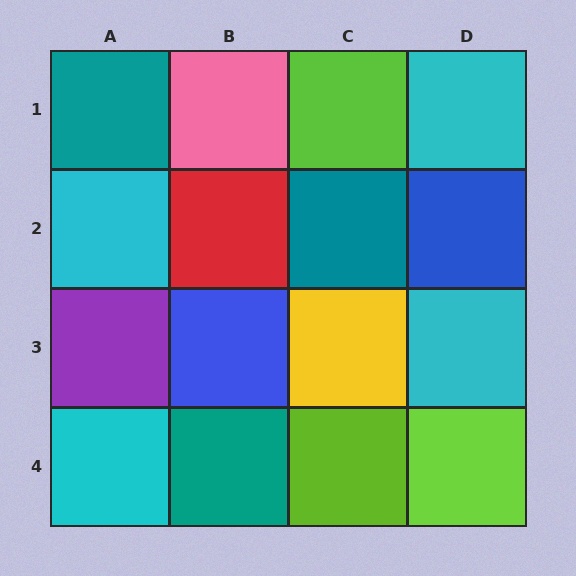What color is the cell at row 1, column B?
Pink.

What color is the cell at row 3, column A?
Purple.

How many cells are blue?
2 cells are blue.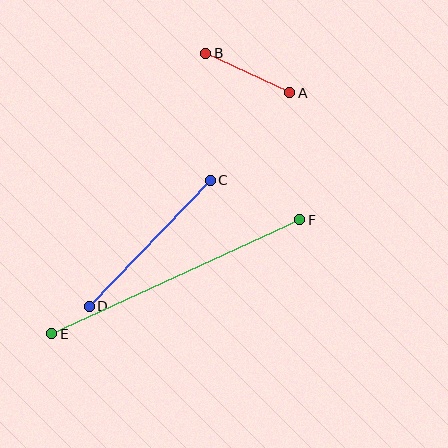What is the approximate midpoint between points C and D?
The midpoint is at approximately (150, 243) pixels.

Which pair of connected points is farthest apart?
Points E and F are farthest apart.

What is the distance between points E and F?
The distance is approximately 273 pixels.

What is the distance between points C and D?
The distance is approximately 175 pixels.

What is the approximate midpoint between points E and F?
The midpoint is at approximately (176, 277) pixels.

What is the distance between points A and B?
The distance is approximately 93 pixels.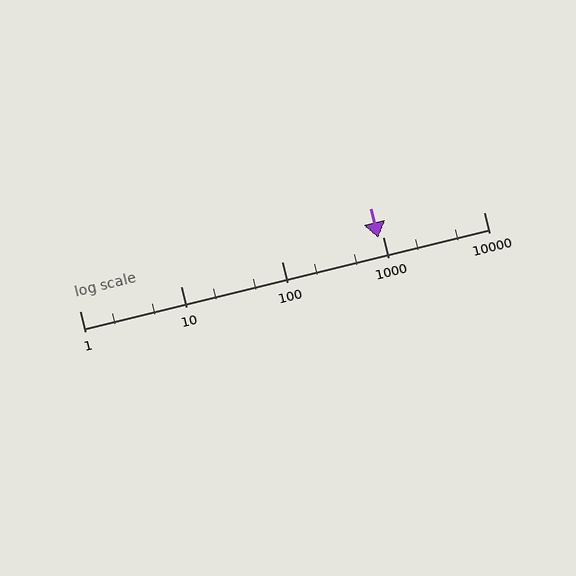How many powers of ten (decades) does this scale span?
The scale spans 4 decades, from 1 to 10000.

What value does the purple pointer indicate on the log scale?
The pointer indicates approximately 910.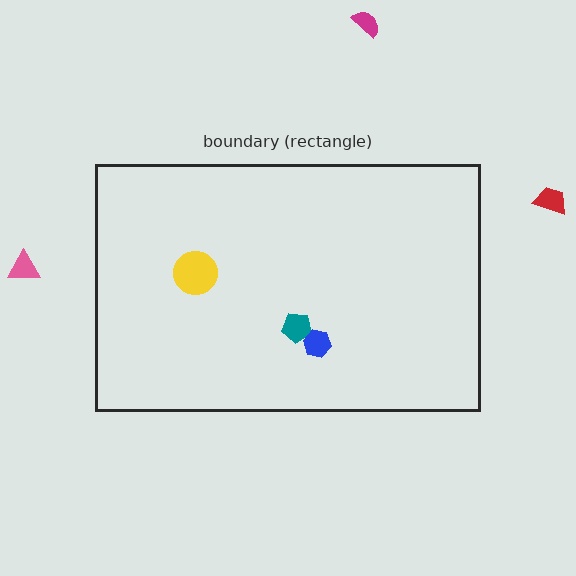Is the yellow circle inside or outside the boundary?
Inside.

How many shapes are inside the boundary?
3 inside, 3 outside.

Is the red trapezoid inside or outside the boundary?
Outside.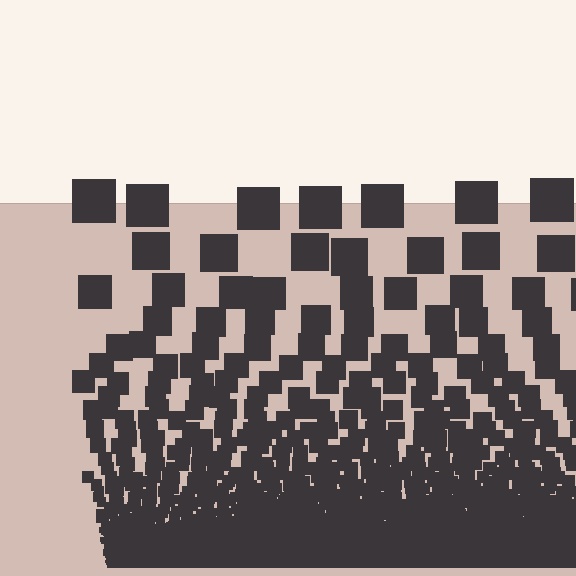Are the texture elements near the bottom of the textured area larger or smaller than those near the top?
Smaller. The gradient is inverted — elements near the bottom are smaller and denser.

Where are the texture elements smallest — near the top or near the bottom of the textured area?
Near the bottom.